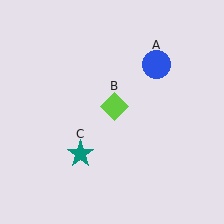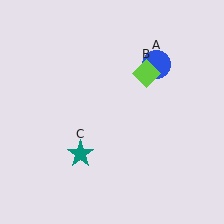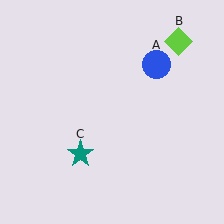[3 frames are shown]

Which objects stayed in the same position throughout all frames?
Blue circle (object A) and teal star (object C) remained stationary.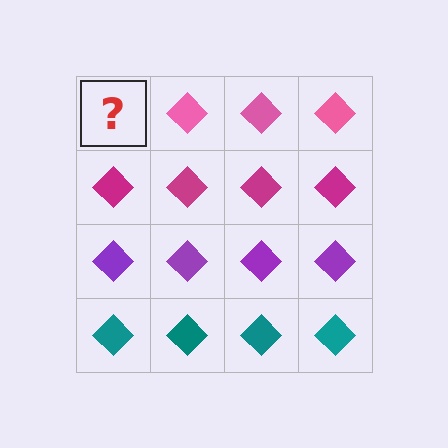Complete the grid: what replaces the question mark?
The question mark should be replaced with a pink diamond.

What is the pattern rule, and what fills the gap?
The rule is that each row has a consistent color. The gap should be filled with a pink diamond.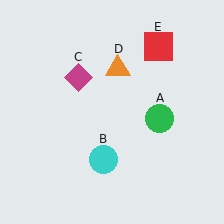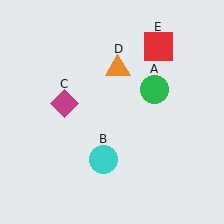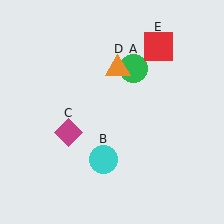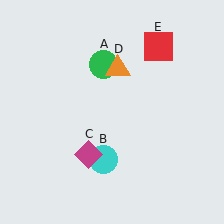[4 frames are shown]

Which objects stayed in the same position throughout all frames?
Cyan circle (object B) and orange triangle (object D) and red square (object E) remained stationary.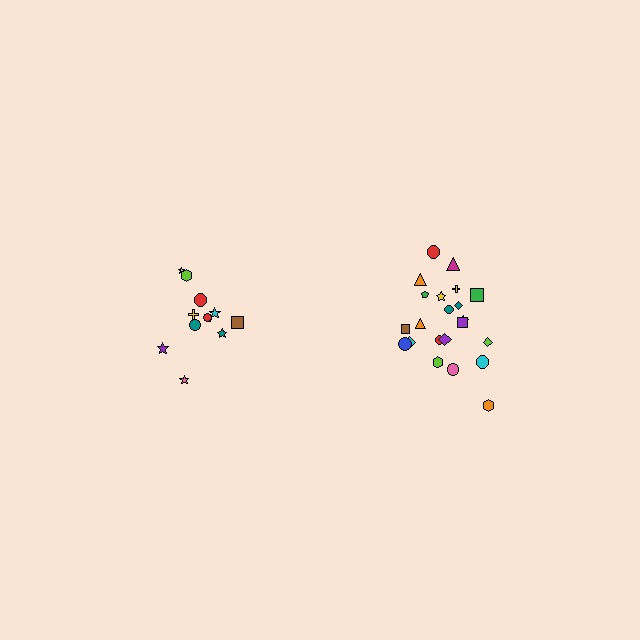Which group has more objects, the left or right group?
The right group.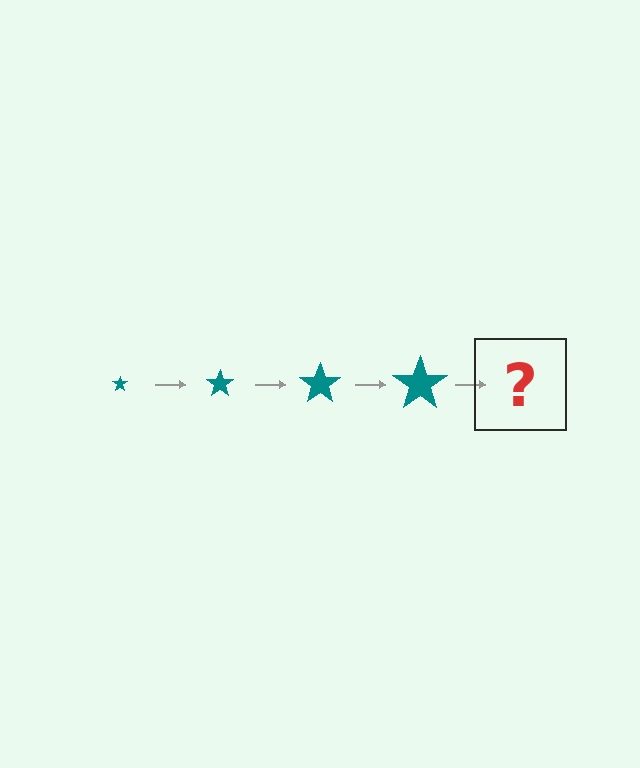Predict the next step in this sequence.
The next step is a teal star, larger than the previous one.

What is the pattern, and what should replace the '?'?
The pattern is that the star gets progressively larger each step. The '?' should be a teal star, larger than the previous one.